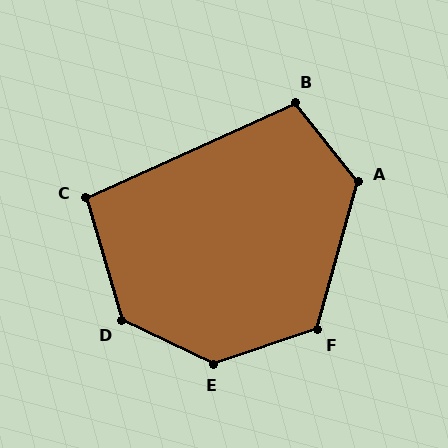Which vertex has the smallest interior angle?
C, at approximately 98 degrees.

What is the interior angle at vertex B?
Approximately 104 degrees (obtuse).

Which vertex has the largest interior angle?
E, at approximately 136 degrees.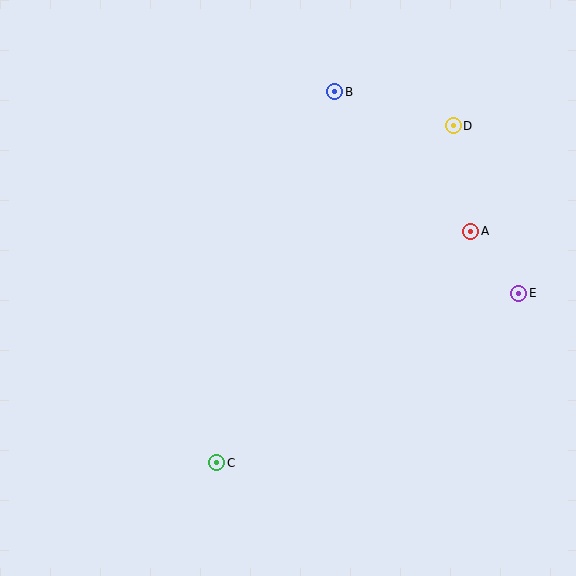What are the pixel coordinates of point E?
Point E is at (519, 293).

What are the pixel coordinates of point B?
Point B is at (335, 92).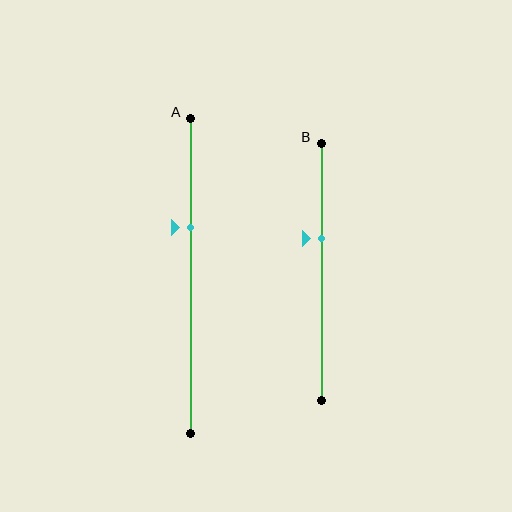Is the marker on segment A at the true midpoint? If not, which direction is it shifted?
No, the marker on segment A is shifted upward by about 15% of the segment length.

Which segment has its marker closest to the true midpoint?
Segment B has its marker closest to the true midpoint.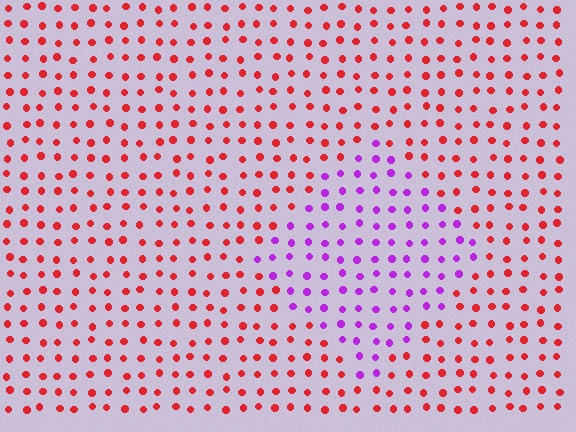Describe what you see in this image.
The image is filled with small red elements in a uniform arrangement. A diamond-shaped region is visible where the elements are tinted to a slightly different hue, forming a subtle color boundary.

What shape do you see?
I see a diamond.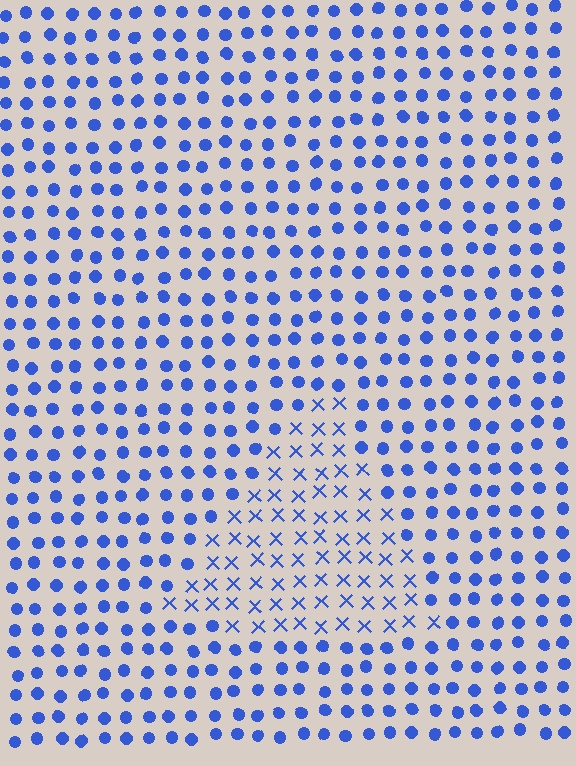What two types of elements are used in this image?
The image uses X marks inside the triangle region and circles outside it.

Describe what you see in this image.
The image is filled with small blue elements arranged in a uniform grid. A triangle-shaped region contains X marks, while the surrounding area contains circles. The boundary is defined purely by the change in element shape.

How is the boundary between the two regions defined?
The boundary is defined by a change in element shape: X marks inside vs. circles outside. All elements share the same color and spacing.